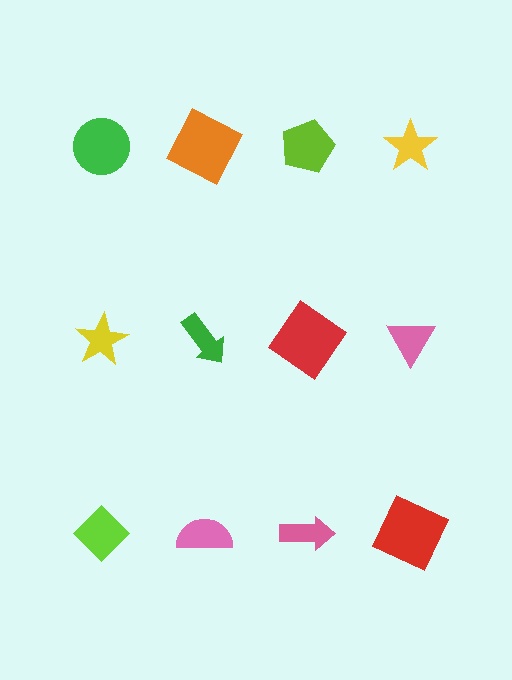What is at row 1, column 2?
An orange square.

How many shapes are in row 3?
4 shapes.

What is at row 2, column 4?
A pink triangle.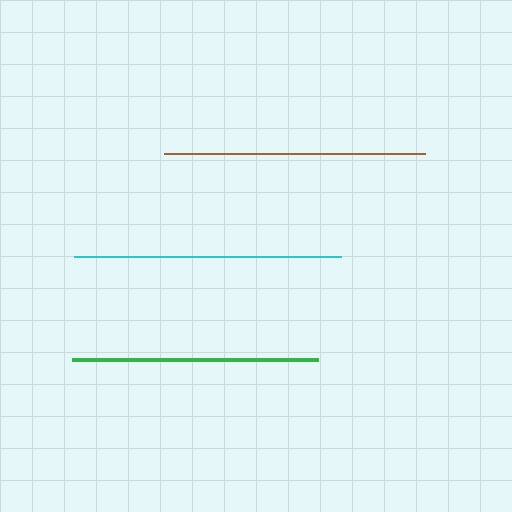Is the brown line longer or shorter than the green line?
The brown line is longer than the green line.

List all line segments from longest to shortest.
From longest to shortest: cyan, brown, green.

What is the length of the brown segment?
The brown segment is approximately 261 pixels long.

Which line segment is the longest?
The cyan line is the longest at approximately 267 pixels.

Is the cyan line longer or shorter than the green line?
The cyan line is longer than the green line.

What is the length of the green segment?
The green segment is approximately 246 pixels long.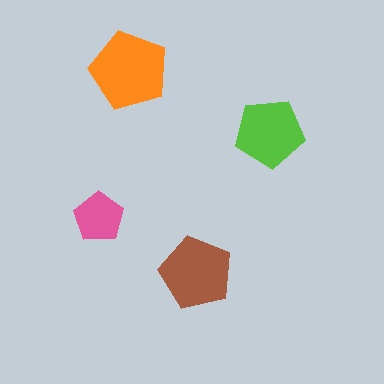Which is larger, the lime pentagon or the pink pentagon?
The lime one.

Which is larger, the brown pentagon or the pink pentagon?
The brown one.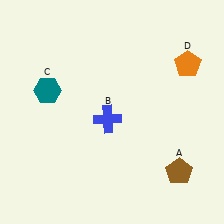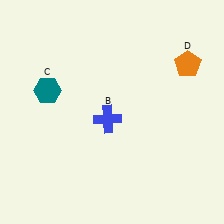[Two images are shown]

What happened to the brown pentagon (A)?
The brown pentagon (A) was removed in Image 2. It was in the bottom-right area of Image 1.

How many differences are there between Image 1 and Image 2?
There is 1 difference between the two images.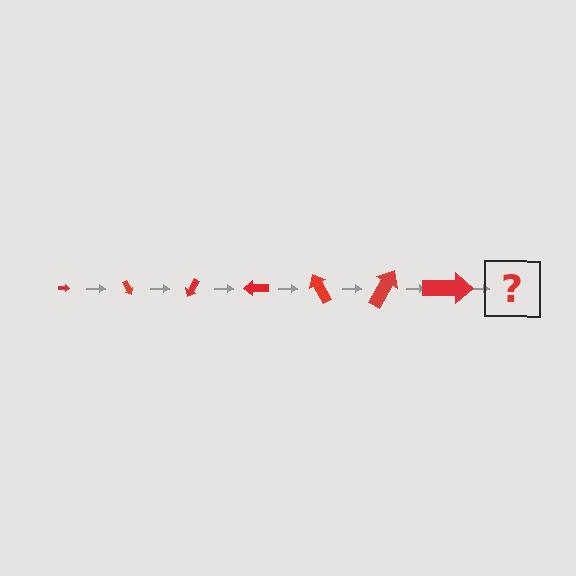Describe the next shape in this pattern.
It should be an arrow, larger than the previous one and rotated 420 degrees from the start.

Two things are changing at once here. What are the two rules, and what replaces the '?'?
The two rules are that the arrow grows larger each step and it rotates 60 degrees each step. The '?' should be an arrow, larger than the previous one and rotated 420 degrees from the start.